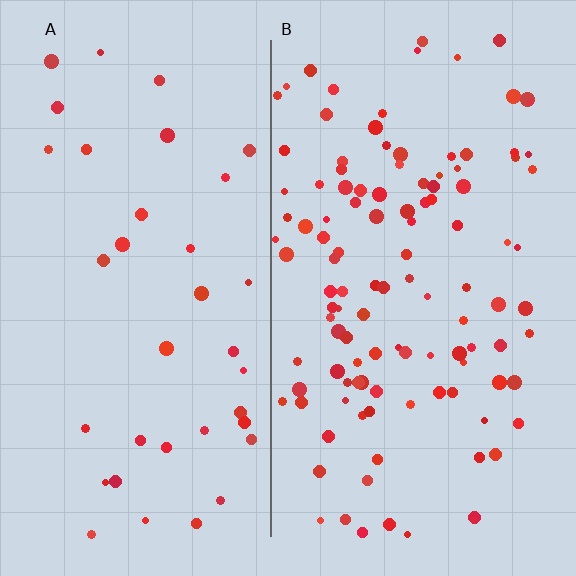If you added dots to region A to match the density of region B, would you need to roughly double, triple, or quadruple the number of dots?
Approximately triple.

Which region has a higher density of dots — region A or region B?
B (the right).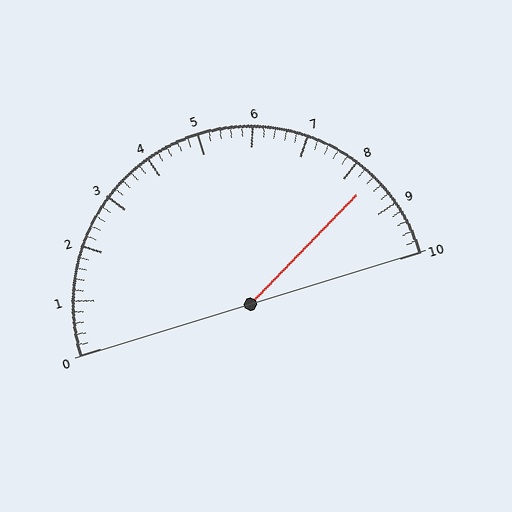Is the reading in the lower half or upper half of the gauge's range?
The reading is in the upper half of the range (0 to 10).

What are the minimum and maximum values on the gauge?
The gauge ranges from 0 to 10.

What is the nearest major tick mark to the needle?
The nearest major tick mark is 8.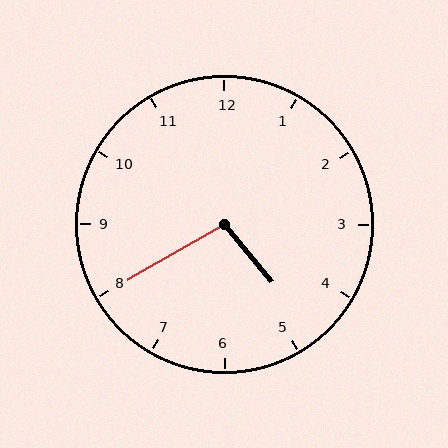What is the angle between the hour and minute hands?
Approximately 100 degrees.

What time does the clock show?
4:40.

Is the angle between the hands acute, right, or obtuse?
It is obtuse.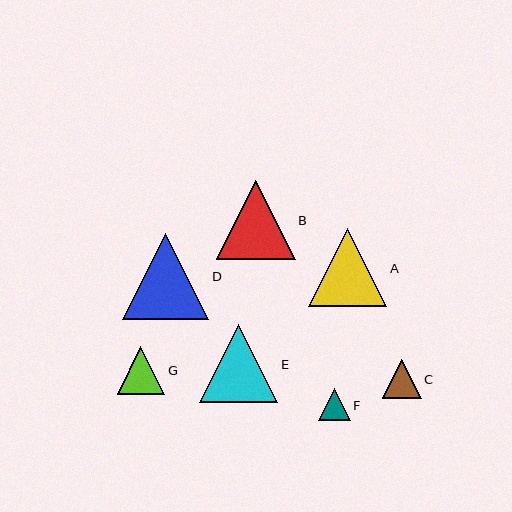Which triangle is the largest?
Triangle D is the largest with a size of approximately 86 pixels.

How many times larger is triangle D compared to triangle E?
Triangle D is approximately 1.1 times the size of triangle E.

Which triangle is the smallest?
Triangle F is the smallest with a size of approximately 32 pixels.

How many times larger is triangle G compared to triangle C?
Triangle G is approximately 1.2 times the size of triangle C.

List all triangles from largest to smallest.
From largest to smallest: D, B, E, A, G, C, F.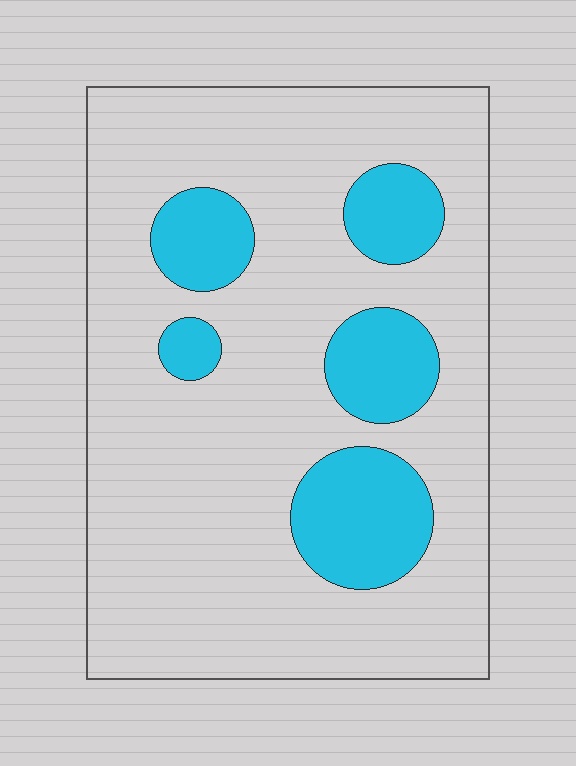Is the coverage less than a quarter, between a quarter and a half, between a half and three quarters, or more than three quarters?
Less than a quarter.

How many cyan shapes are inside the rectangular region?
5.